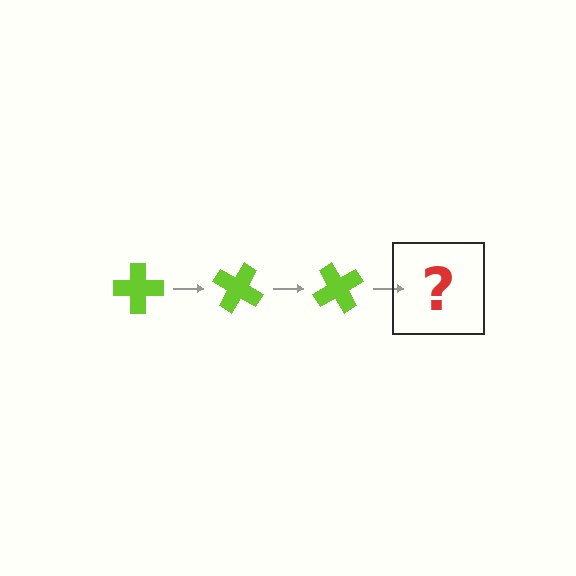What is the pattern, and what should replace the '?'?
The pattern is that the cross rotates 30 degrees each step. The '?' should be a lime cross rotated 90 degrees.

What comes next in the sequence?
The next element should be a lime cross rotated 90 degrees.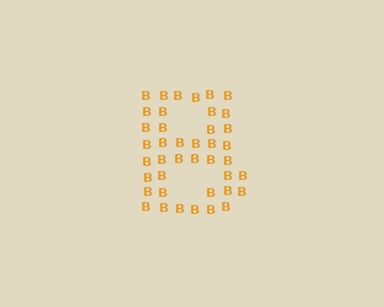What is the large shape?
The large shape is the letter B.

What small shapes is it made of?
It is made of small letter B's.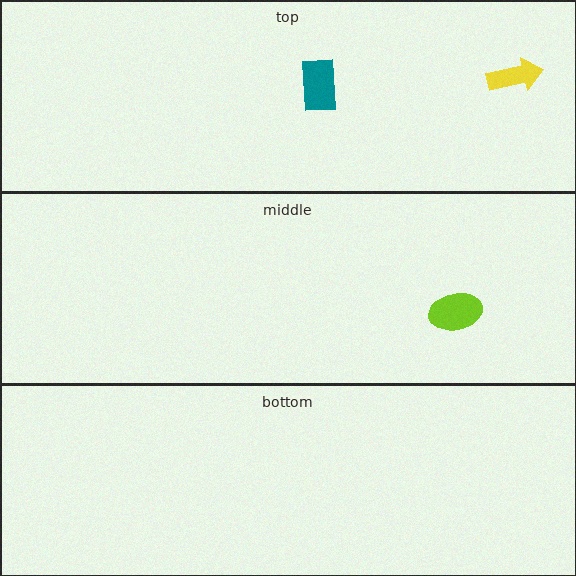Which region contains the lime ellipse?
The middle region.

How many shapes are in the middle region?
1.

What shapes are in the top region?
The teal rectangle, the yellow arrow.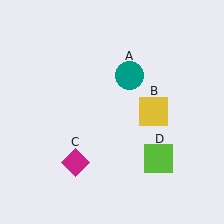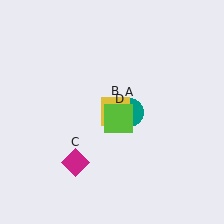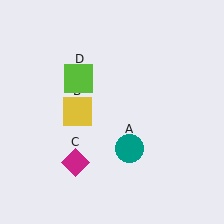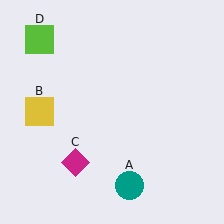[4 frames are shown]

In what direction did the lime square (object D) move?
The lime square (object D) moved up and to the left.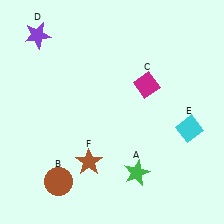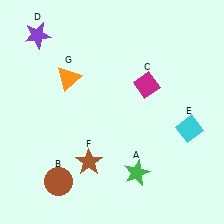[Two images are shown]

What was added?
An orange triangle (G) was added in Image 2.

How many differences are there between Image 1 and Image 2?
There is 1 difference between the two images.